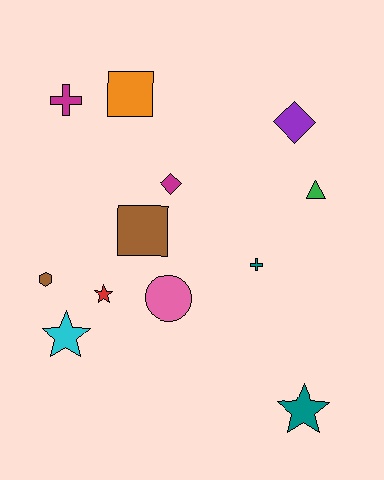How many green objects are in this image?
There is 1 green object.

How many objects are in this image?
There are 12 objects.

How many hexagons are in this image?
There is 1 hexagon.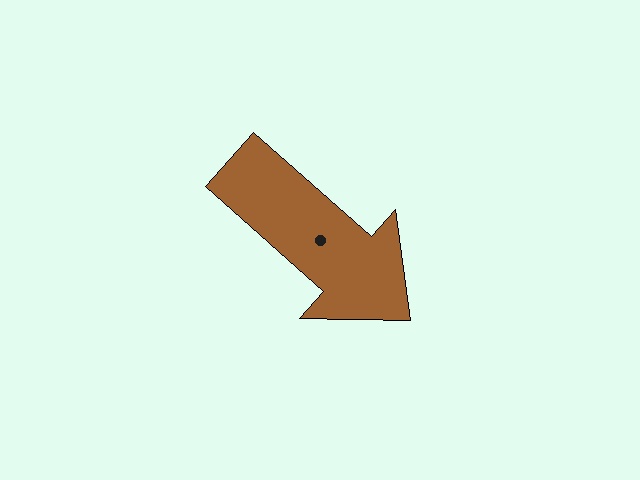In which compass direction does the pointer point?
Southeast.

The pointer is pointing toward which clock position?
Roughly 4 o'clock.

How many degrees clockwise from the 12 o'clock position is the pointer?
Approximately 132 degrees.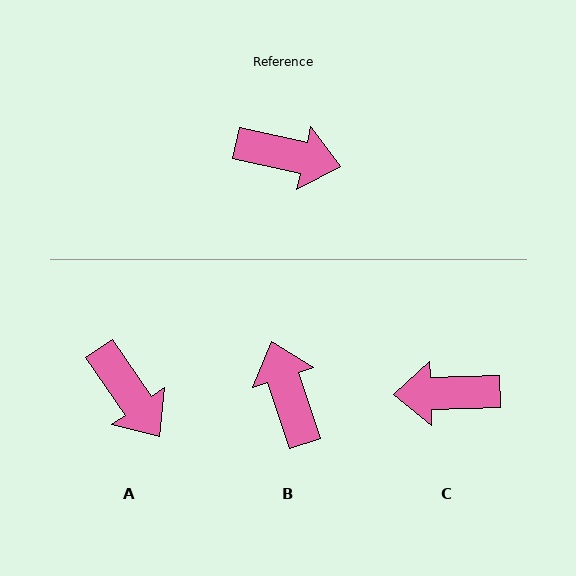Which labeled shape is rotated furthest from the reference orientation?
C, about 166 degrees away.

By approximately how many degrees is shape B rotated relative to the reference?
Approximately 121 degrees counter-clockwise.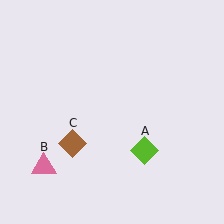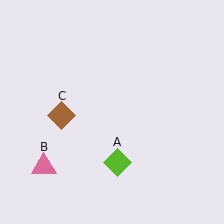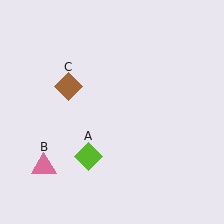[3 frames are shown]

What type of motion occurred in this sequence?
The lime diamond (object A), brown diamond (object C) rotated clockwise around the center of the scene.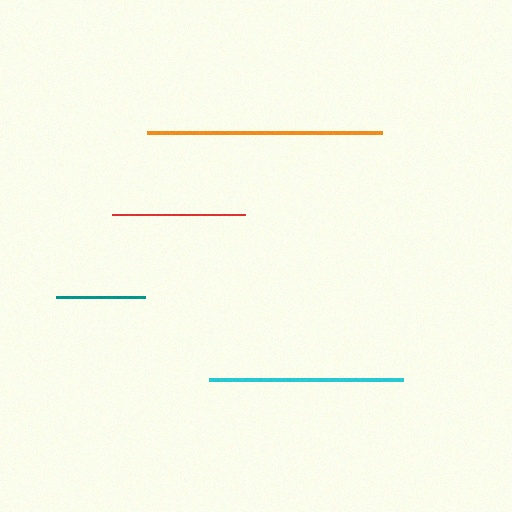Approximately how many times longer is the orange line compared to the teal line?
The orange line is approximately 2.6 times the length of the teal line.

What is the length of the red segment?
The red segment is approximately 134 pixels long.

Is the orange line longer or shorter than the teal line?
The orange line is longer than the teal line.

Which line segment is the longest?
The orange line is the longest at approximately 234 pixels.